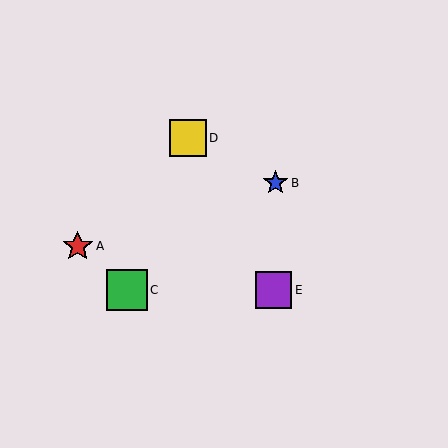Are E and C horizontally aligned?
Yes, both are at y≈290.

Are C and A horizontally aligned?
No, C is at y≈290 and A is at y≈247.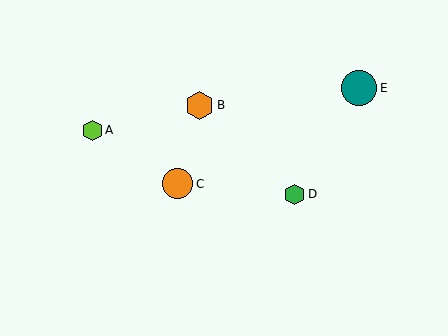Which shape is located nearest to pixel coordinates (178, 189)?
The orange circle (labeled C) at (178, 184) is nearest to that location.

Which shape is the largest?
The teal circle (labeled E) is the largest.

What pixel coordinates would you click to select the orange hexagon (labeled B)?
Click at (200, 105) to select the orange hexagon B.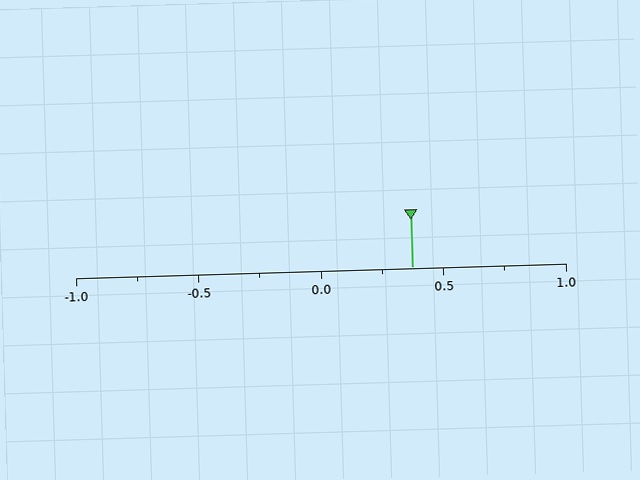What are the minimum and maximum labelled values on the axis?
The axis runs from -1.0 to 1.0.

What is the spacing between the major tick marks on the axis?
The major ticks are spaced 0.5 apart.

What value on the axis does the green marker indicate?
The marker indicates approximately 0.38.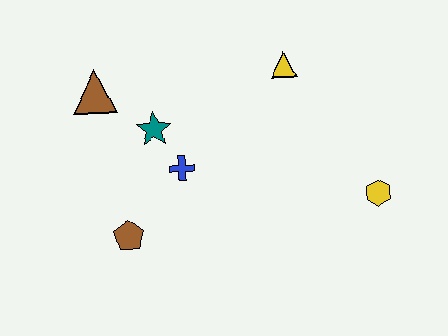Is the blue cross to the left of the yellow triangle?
Yes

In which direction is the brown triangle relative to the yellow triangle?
The brown triangle is to the left of the yellow triangle.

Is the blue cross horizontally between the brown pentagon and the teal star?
No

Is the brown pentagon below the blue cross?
Yes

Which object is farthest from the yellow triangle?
The brown pentagon is farthest from the yellow triangle.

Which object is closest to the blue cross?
The teal star is closest to the blue cross.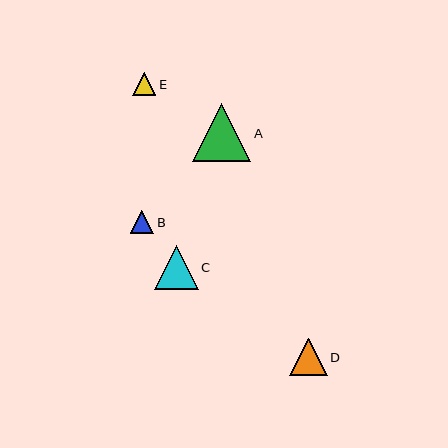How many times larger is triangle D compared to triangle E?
Triangle D is approximately 1.6 times the size of triangle E.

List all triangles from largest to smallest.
From largest to smallest: A, C, D, E, B.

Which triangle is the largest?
Triangle A is the largest with a size of approximately 58 pixels.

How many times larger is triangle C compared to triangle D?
Triangle C is approximately 1.2 times the size of triangle D.